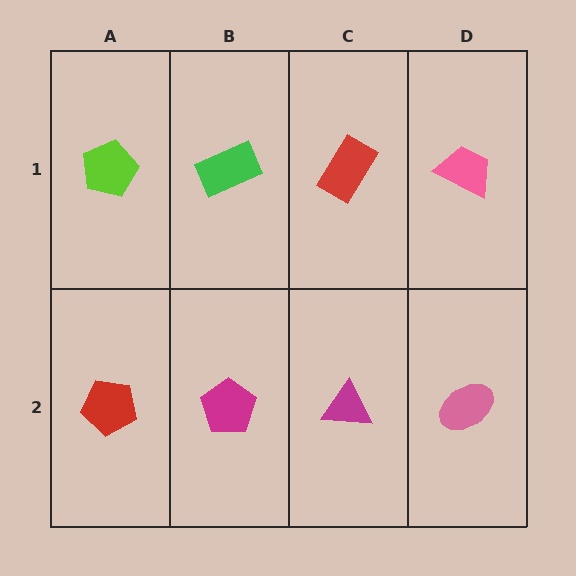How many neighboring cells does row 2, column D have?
2.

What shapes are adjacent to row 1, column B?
A magenta pentagon (row 2, column B), a lime pentagon (row 1, column A), a red rectangle (row 1, column C).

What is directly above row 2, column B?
A green rectangle.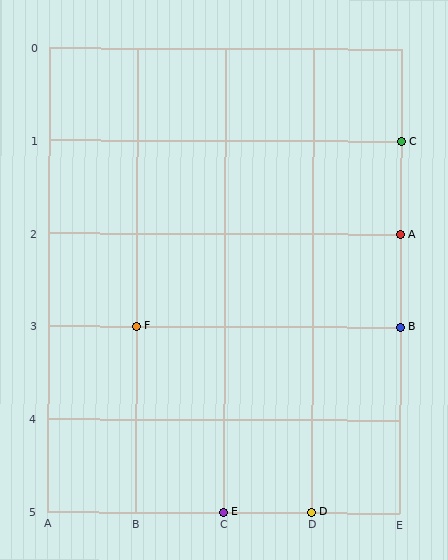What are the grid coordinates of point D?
Point D is at grid coordinates (D, 5).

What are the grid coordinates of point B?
Point B is at grid coordinates (E, 3).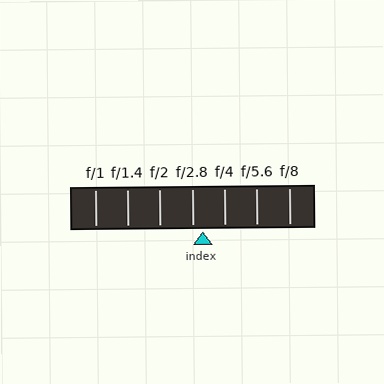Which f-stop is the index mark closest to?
The index mark is closest to f/2.8.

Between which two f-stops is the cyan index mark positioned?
The index mark is between f/2.8 and f/4.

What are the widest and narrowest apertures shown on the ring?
The widest aperture shown is f/1 and the narrowest is f/8.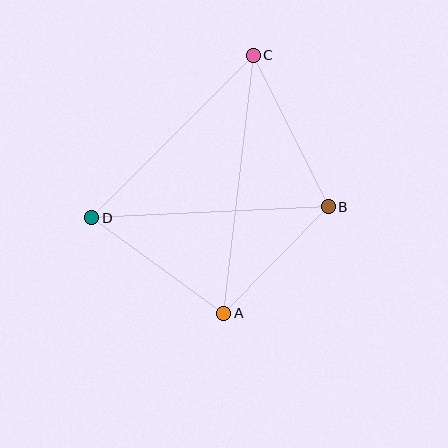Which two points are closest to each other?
Points A and B are closest to each other.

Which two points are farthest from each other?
Points A and C are farthest from each other.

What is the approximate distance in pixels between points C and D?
The distance between C and D is approximately 229 pixels.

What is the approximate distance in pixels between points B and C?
The distance between B and C is approximately 169 pixels.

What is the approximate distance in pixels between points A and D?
The distance between A and D is approximately 163 pixels.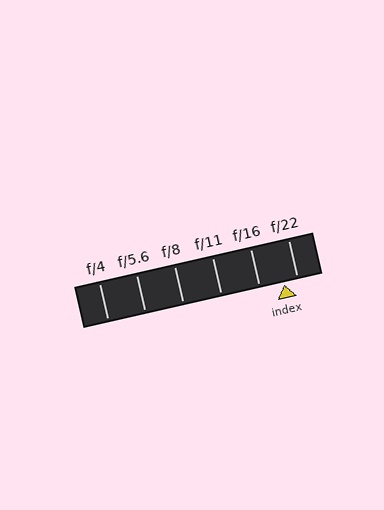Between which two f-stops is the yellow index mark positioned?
The index mark is between f/16 and f/22.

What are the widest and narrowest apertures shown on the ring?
The widest aperture shown is f/4 and the narrowest is f/22.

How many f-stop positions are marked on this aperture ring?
There are 6 f-stop positions marked.